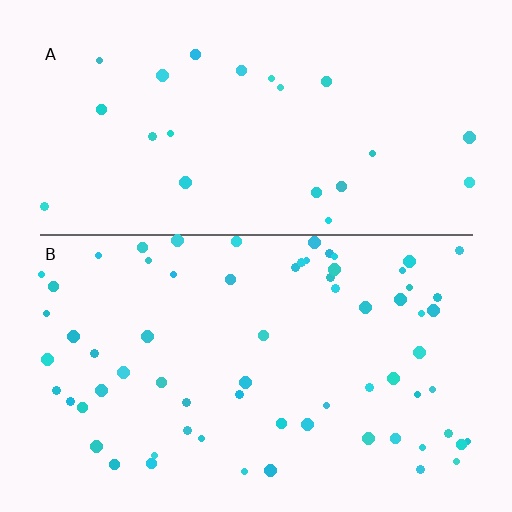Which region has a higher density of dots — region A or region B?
B (the bottom).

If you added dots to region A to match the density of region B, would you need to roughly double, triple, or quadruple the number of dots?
Approximately triple.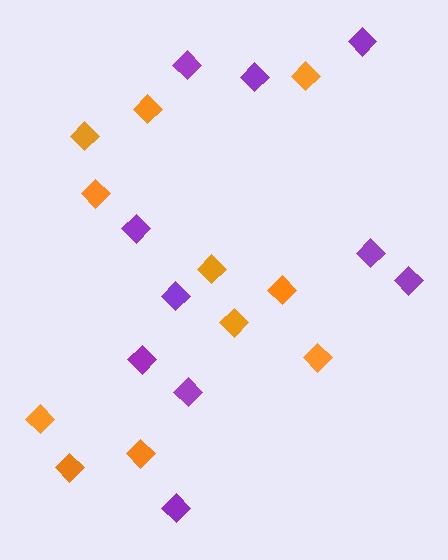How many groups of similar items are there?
There are 2 groups: one group of orange diamonds (11) and one group of purple diamonds (10).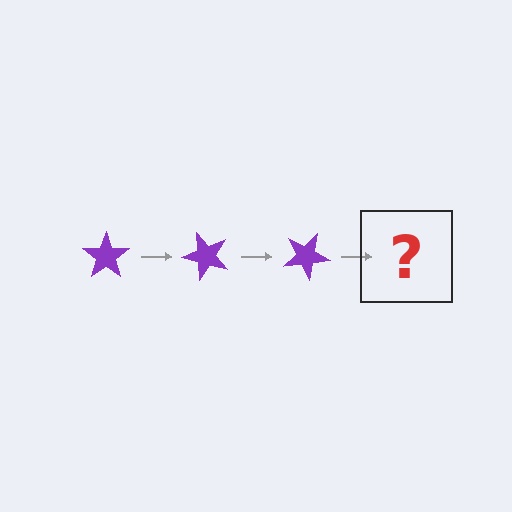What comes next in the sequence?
The next element should be a purple star rotated 150 degrees.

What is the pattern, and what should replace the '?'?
The pattern is that the star rotates 50 degrees each step. The '?' should be a purple star rotated 150 degrees.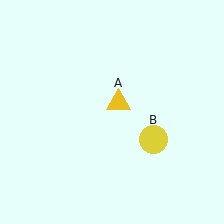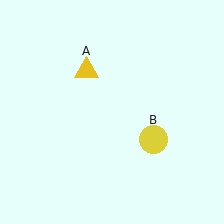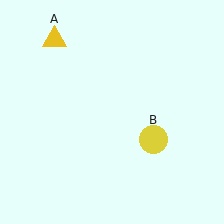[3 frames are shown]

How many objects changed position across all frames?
1 object changed position: yellow triangle (object A).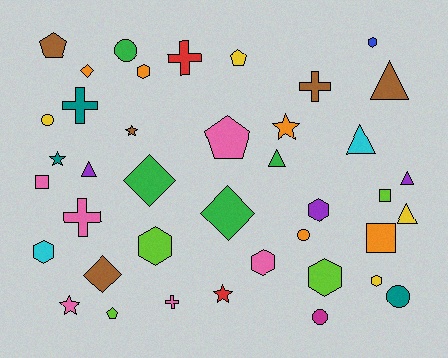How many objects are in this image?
There are 40 objects.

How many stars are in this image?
There are 5 stars.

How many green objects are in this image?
There are 4 green objects.